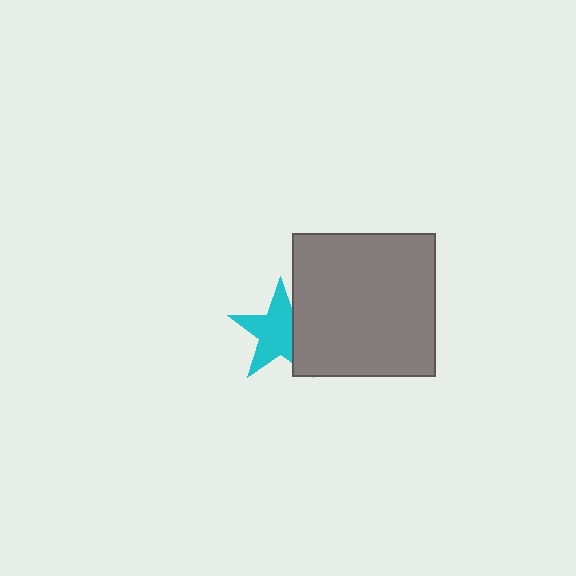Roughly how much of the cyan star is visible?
Most of it is visible (roughly 70%).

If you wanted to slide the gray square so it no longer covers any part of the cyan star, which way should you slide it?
Slide it right — that is the most direct way to separate the two shapes.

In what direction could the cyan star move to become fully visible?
The cyan star could move left. That would shift it out from behind the gray square entirely.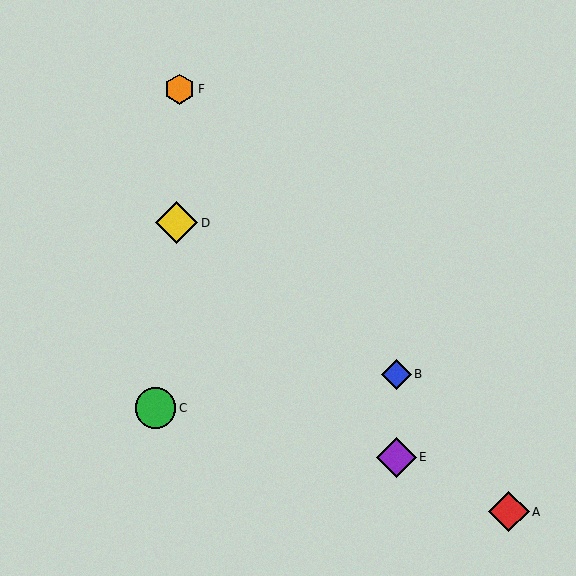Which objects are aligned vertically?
Objects B, E are aligned vertically.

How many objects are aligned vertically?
2 objects (B, E) are aligned vertically.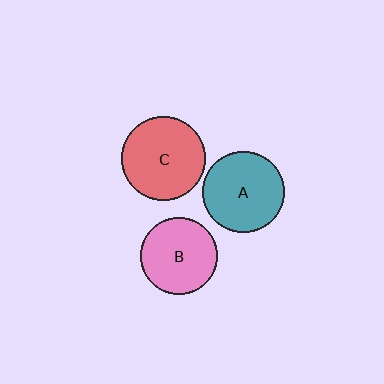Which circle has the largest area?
Circle C (red).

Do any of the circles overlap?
No, none of the circles overlap.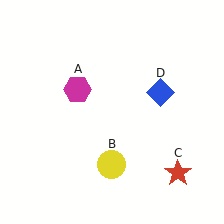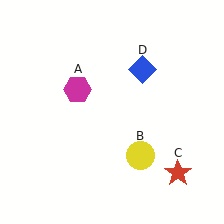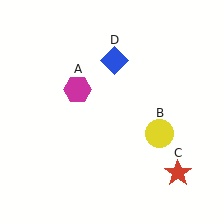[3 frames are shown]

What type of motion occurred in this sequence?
The yellow circle (object B), blue diamond (object D) rotated counterclockwise around the center of the scene.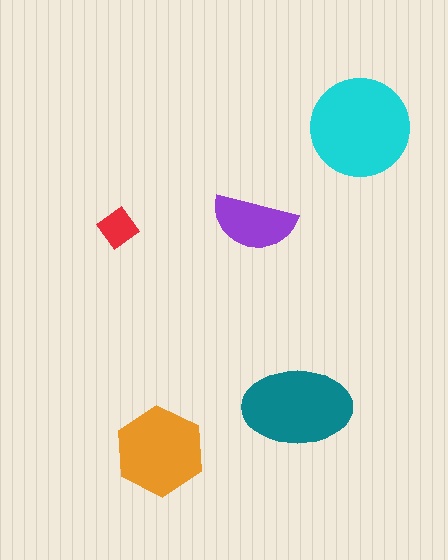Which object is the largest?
The cyan circle.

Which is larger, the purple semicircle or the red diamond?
The purple semicircle.